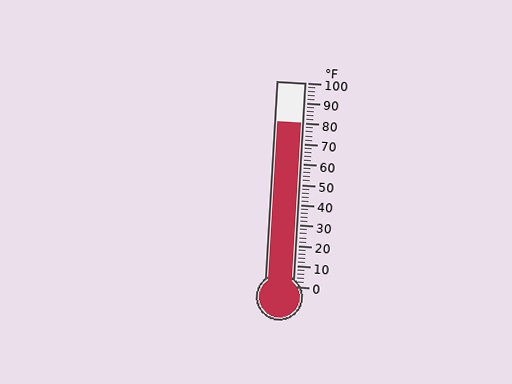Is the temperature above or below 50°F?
The temperature is above 50°F.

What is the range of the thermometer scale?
The thermometer scale ranges from 0°F to 100°F.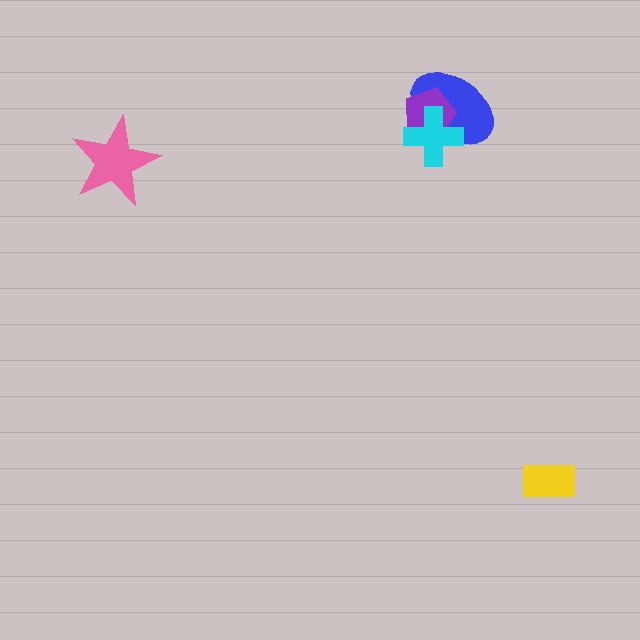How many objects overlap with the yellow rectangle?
0 objects overlap with the yellow rectangle.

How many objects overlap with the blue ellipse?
2 objects overlap with the blue ellipse.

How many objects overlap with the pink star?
0 objects overlap with the pink star.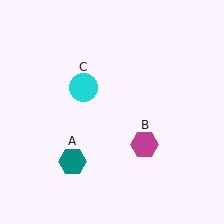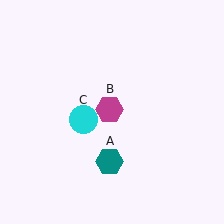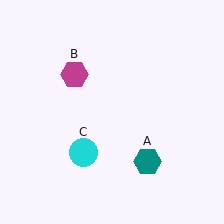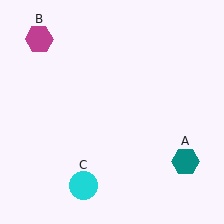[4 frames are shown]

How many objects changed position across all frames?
3 objects changed position: teal hexagon (object A), magenta hexagon (object B), cyan circle (object C).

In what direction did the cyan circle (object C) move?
The cyan circle (object C) moved down.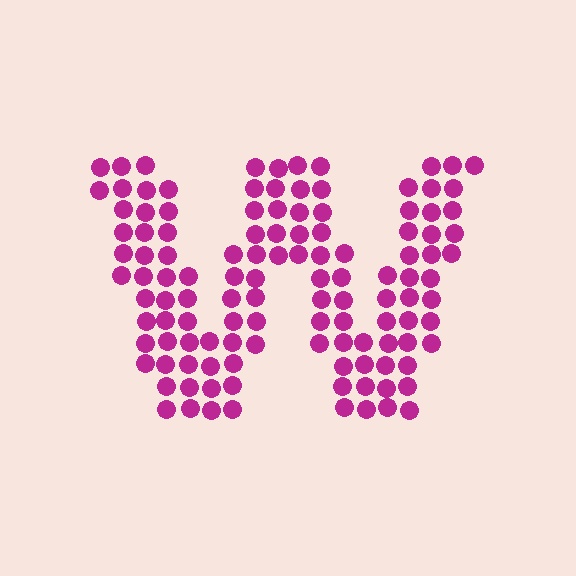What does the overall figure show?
The overall figure shows the letter W.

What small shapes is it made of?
It is made of small circles.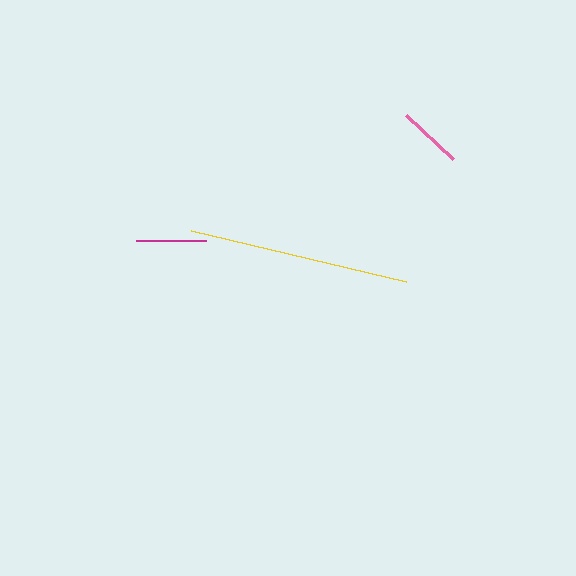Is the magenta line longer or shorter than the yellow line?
The yellow line is longer than the magenta line.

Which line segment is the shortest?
The pink line is the shortest at approximately 65 pixels.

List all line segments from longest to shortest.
From longest to shortest: yellow, magenta, pink.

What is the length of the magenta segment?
The magenta segment is approximately 70 pixels long.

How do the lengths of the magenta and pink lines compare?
The magenta and pink lines are approximately the same length.